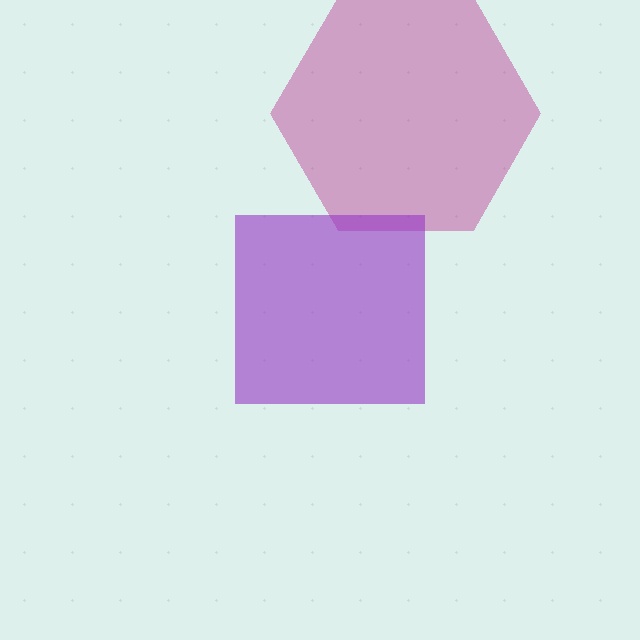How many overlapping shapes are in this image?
There are 2 overlapping shapes in the image.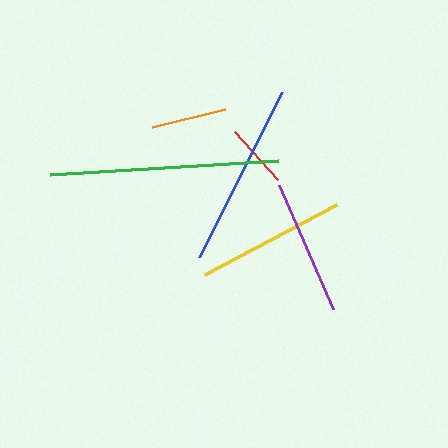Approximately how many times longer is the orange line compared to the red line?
The orange line is approximately 1.2 times the length of the red line.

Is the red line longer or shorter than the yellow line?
The yellow line is longer than the red line.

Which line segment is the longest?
The green line is the longest at approximately 228 pixels.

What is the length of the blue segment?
The blue segment is approximately 185 pixels long.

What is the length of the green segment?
The green segment is approximately 228 pixels long.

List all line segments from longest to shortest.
From longest to shortest: green, blue, yellow, purple, orange, red.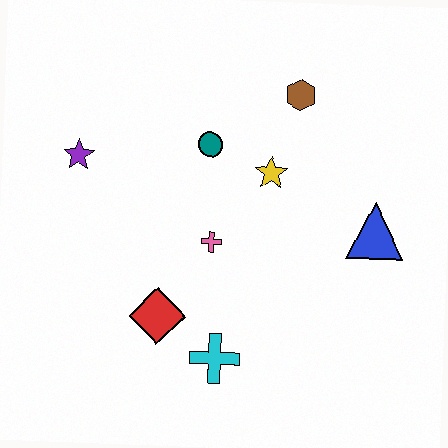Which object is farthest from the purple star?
The blue triangle is farthest from the purple star.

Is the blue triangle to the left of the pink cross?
No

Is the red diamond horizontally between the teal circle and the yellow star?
No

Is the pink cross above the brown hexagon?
No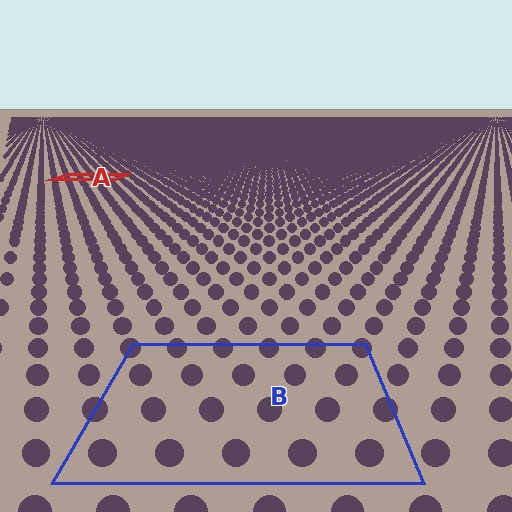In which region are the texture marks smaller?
The texture marks are smaller in region A, because it is farther away.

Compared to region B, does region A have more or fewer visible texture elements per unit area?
Region A has more texture elements per unit area — they are packed more densely because it is farther away.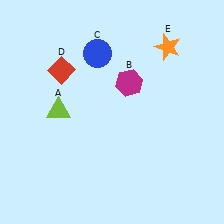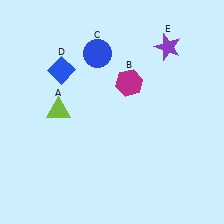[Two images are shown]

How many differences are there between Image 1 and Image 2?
There are 2 differences between the two images.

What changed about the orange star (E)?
In Image 1, E is orange. In Image 2, it changed to purple.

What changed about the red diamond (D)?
In Image 1, D is red. In Image 2, it changed to blue.